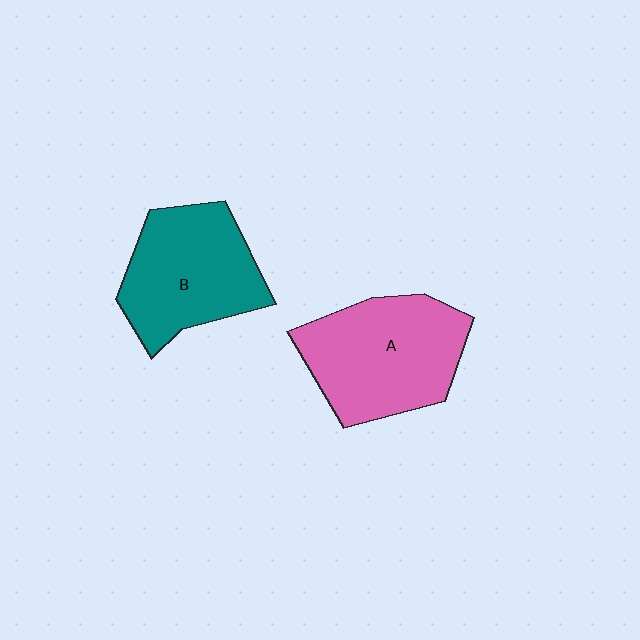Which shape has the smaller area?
Shape B (teal).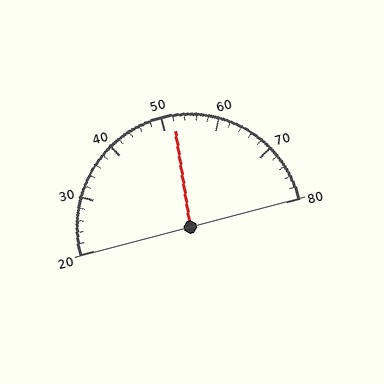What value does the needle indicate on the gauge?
The needle indicates approximately 52.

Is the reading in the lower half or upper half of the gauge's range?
The reading is in the upper half of the range (20 to 80).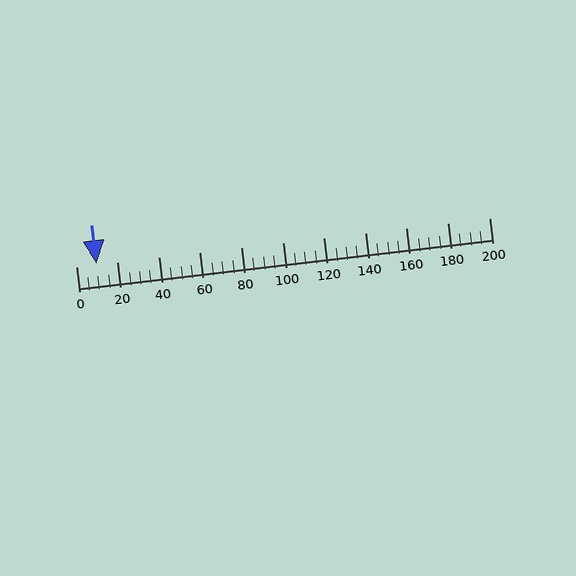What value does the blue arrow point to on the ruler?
The blue arrow points to approximately 10.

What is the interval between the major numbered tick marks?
The major tick marks are spaced 20 units apart.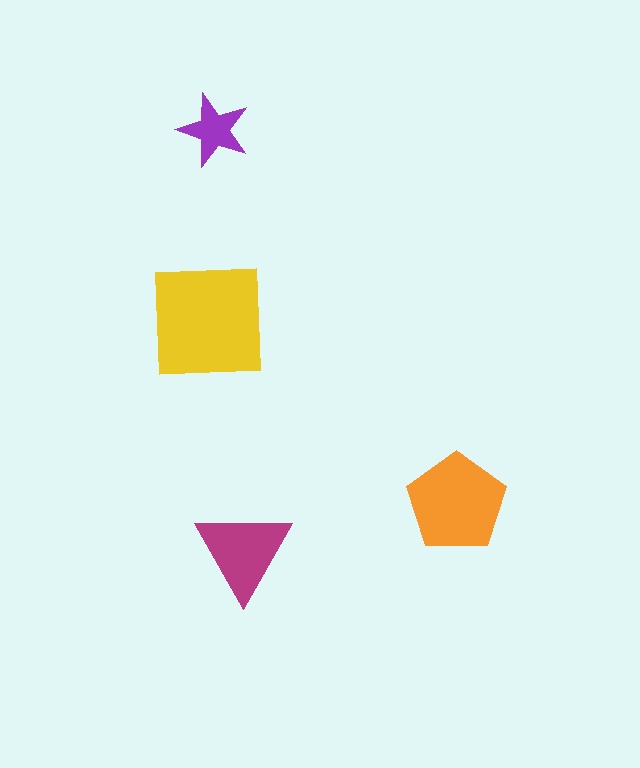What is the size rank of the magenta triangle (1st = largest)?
3rd.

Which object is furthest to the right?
The orange pentagon is rightmost.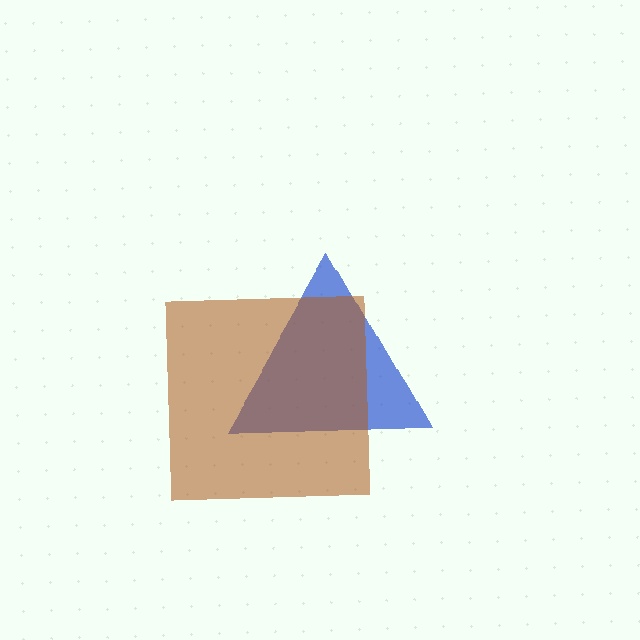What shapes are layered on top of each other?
The layered shapes are: a blue triangle, a brown square.